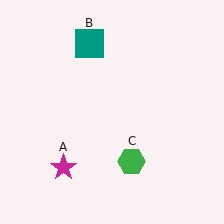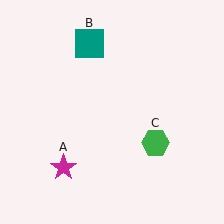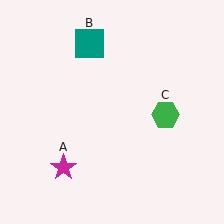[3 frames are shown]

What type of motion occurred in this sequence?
The green hexagon (object C) rotated counterclockwise around the center of the scene.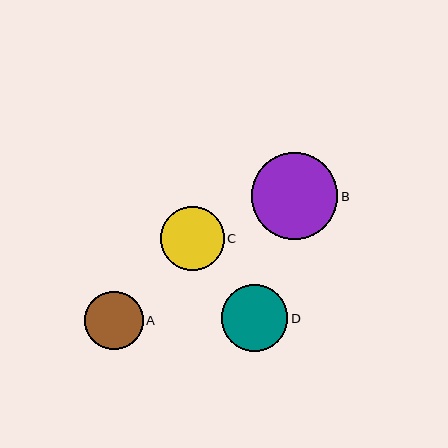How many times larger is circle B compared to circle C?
Circle B is approximately 1.3 times the size of circle C.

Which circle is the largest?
Circle B is the largest with a size of approximately 86 pixels.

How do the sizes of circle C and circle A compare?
Circle C and circle A are approximately the same size.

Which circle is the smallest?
Circle A is the smallest with a size of approximately 58 pixels.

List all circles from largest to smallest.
From largest to smallest: B, D, C, A.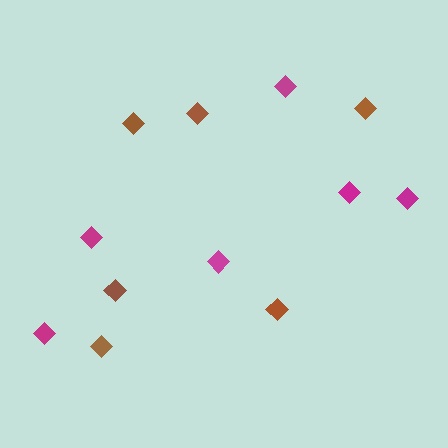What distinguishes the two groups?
There are 2 groups: one group of brown diamonds (6) and one group of magenta diamonds (6).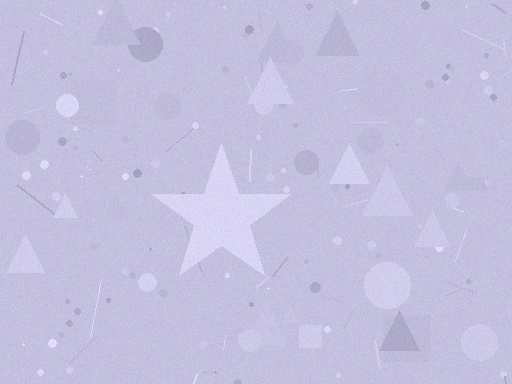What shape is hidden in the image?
A star is hidden in the image.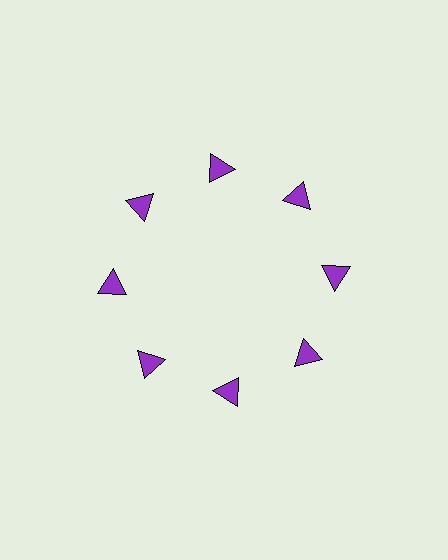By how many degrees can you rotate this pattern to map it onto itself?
The pattern maps onto itself every 45 degrees of rotation.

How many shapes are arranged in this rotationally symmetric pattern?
There are 8 shapes, arranged in 8 groups of 1.